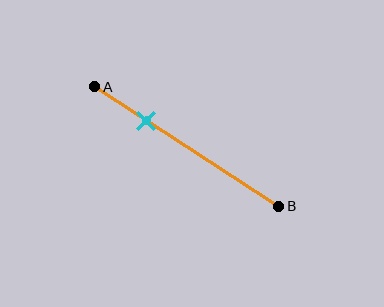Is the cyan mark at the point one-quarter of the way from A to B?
No, the mark is at about 30% from A, not at the 25% one-quarter point.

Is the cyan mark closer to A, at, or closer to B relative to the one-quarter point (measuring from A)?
The cyan mark is closer to point B than the one-quarter point of segment AB.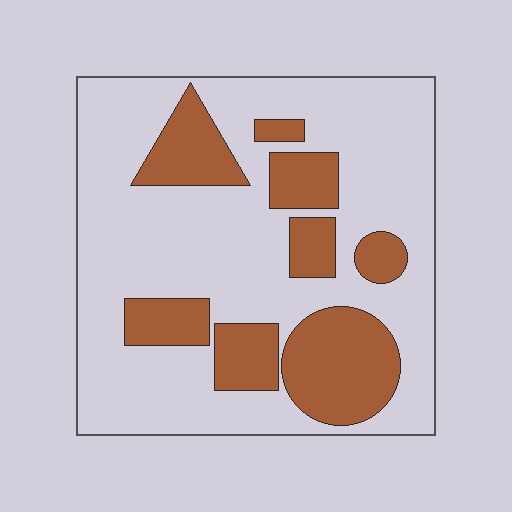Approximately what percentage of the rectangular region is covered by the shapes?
Approximately 30%.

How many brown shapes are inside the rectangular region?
8.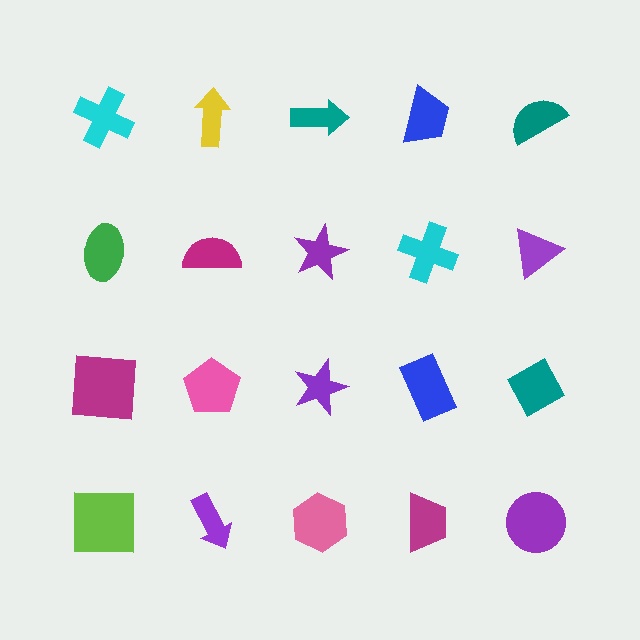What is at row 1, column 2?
A yellow arrow.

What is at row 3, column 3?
A purple star.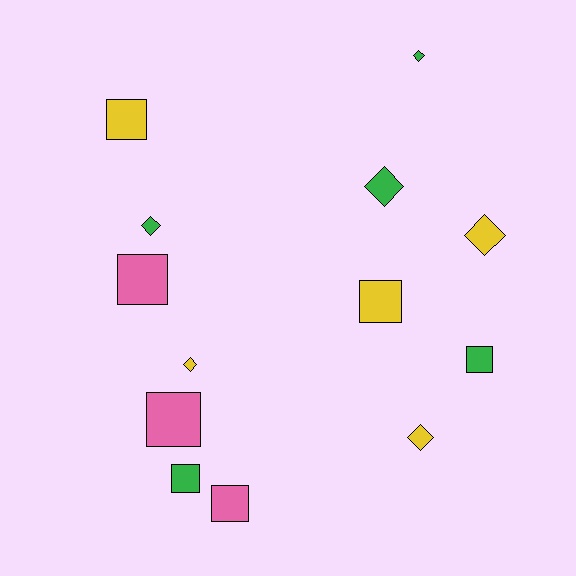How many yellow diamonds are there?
There are 3 yellow diamonds.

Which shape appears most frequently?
Square, with 7 objects.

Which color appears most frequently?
Yellow, with 5 objects.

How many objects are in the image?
There are 13 objects.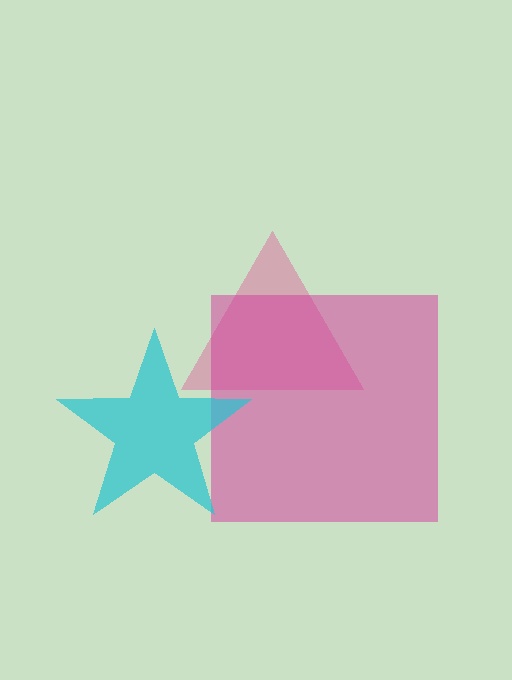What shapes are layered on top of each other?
The layered shapes are: a pink triangle, a magenta square, a cyan star.